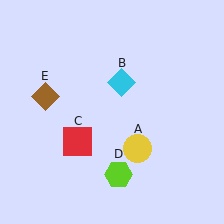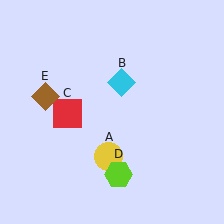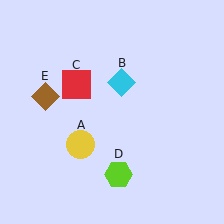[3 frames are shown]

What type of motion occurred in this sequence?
The yellow circle (object A), red square (object C) rotated clockwise around the center of the scene.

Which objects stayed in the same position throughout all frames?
Cyan diamond (object B) and lime hexagon (object D) and brown diamond (object E) remained stationary.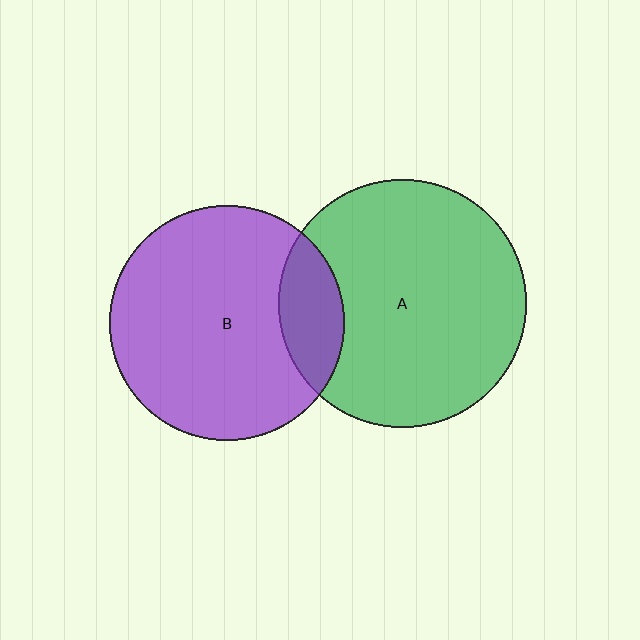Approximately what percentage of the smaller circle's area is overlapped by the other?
Approximately 15%.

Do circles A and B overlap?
Yes.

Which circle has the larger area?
Circle A (green).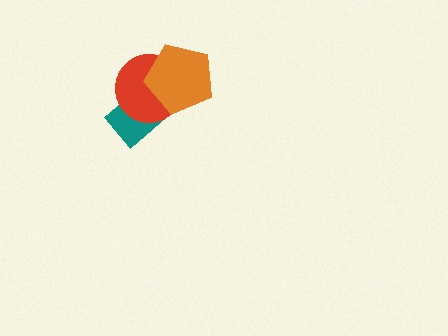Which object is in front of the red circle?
The orange pentagon is in front of the red circle.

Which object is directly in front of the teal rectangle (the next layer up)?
The red circle is directly in front of the teal rectangle.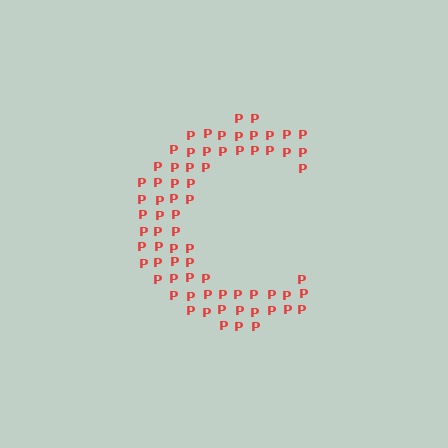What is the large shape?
The large shape is the letter C.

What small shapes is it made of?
It is made of small letter P's.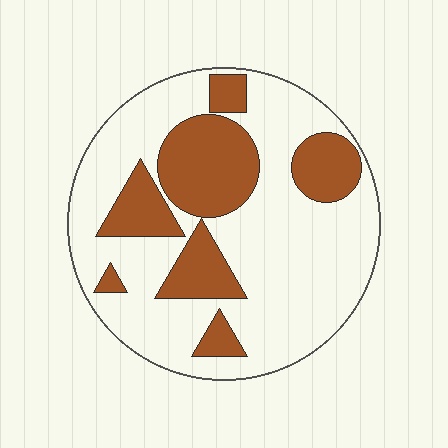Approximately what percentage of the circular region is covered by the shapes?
Approximately 30%.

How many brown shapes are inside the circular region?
7.